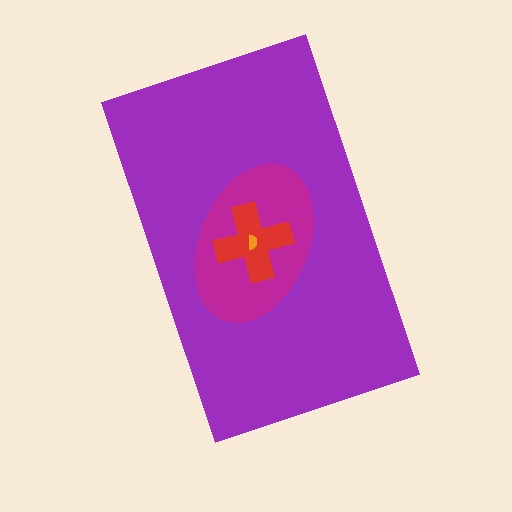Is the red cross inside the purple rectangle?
Yes.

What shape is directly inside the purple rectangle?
The magenta ellipse.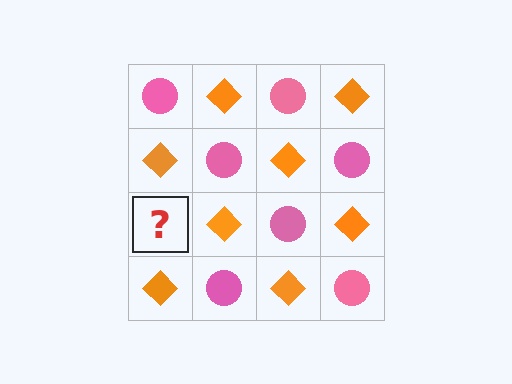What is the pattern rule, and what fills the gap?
The rule is that it alternates pink circle and orange diamond in a checkerboard pattern. The gap should be filled with a pink circle.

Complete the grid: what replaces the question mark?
The question mark should be replaced with a pink circle.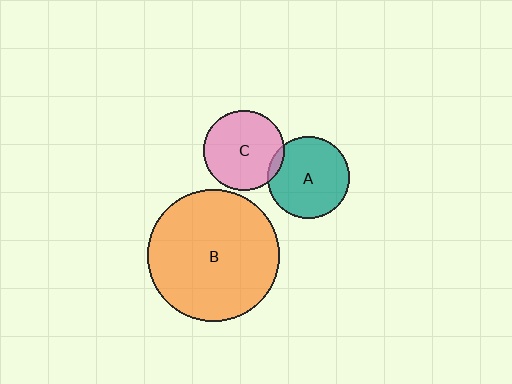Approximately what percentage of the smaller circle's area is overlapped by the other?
Approximately 5%.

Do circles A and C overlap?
Yes.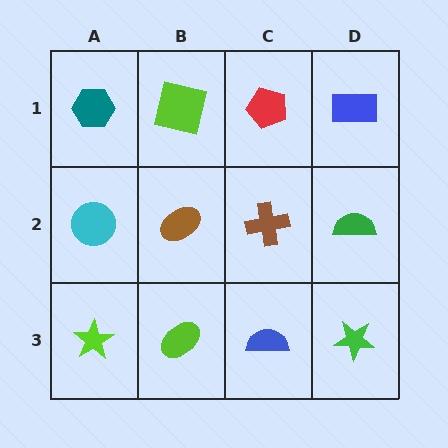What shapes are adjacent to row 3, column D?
A green semicircle (row 2, column D), a blue semicircle (row 3, column C).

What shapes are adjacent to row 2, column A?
A teal hexagon (row 1, column A), a lime star (row 3, column A), a brown ellipse (row 2, column B).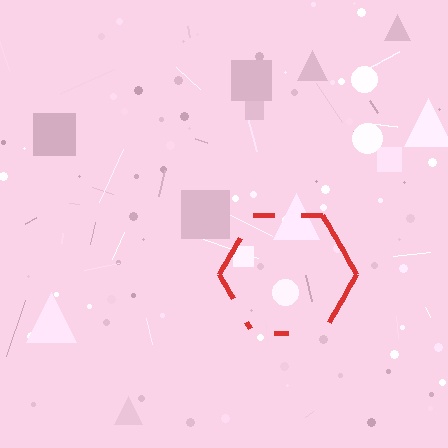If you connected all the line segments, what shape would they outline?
They would outline a hexagon.